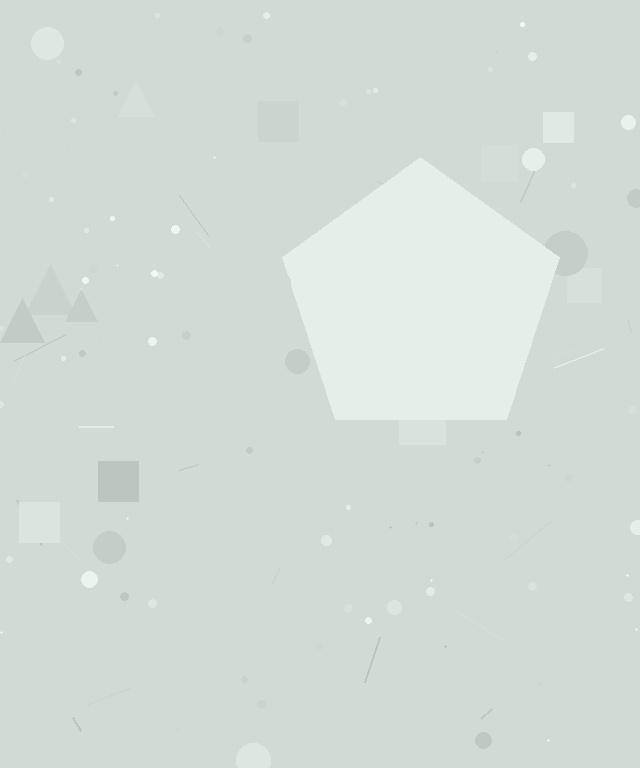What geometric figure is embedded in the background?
A pentagon is embedded in the background.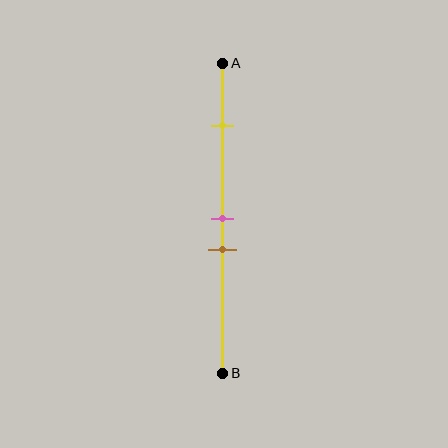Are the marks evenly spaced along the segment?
No, the marks are not evenly spaced.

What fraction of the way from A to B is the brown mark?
The brown mark is approximately 60% (0.6) of the way from A to B.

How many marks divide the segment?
There are 3 marks dividing the segment.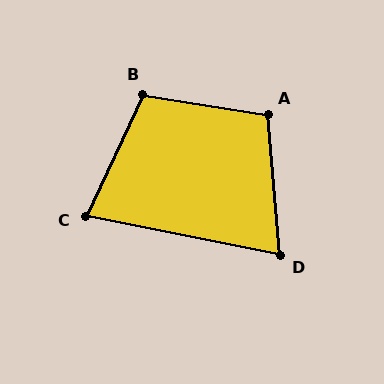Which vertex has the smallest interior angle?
D, at approximately 74 degrees.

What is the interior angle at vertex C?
Approximately 76 degrees (acute).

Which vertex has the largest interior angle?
B, at approximately 106 degrees.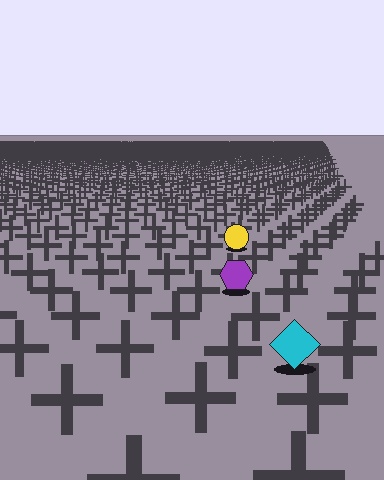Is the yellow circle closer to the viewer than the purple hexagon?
No. The purple hexagon is closer — you can tell from the texture gradient: the ground texture is coarser near it.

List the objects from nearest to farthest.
From nearest to farthest: the cyan diamond, the purple hexagon, the yellow circle.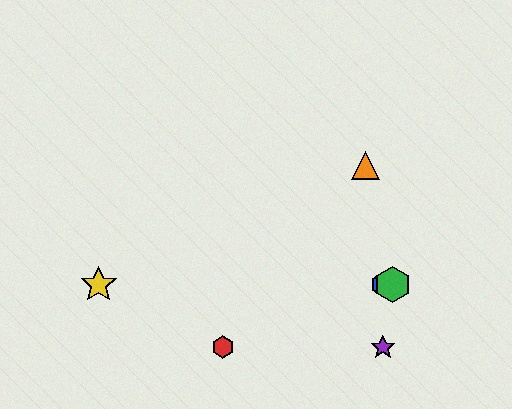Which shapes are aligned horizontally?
The blue hexagon, the green hexagon, the yellow star are aligned horizontally.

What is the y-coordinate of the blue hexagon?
The blue hexagon is at y≈285.